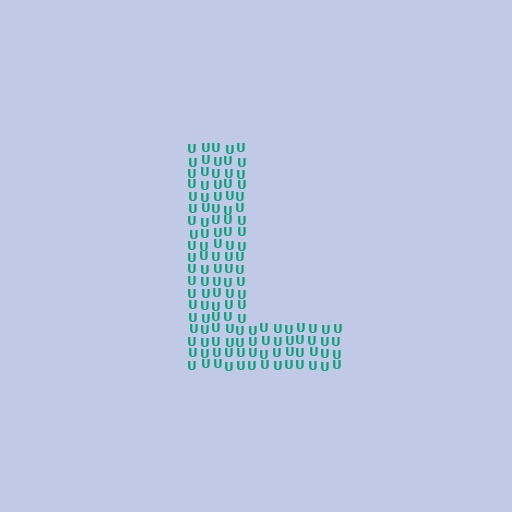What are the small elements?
The small elements are letter U's.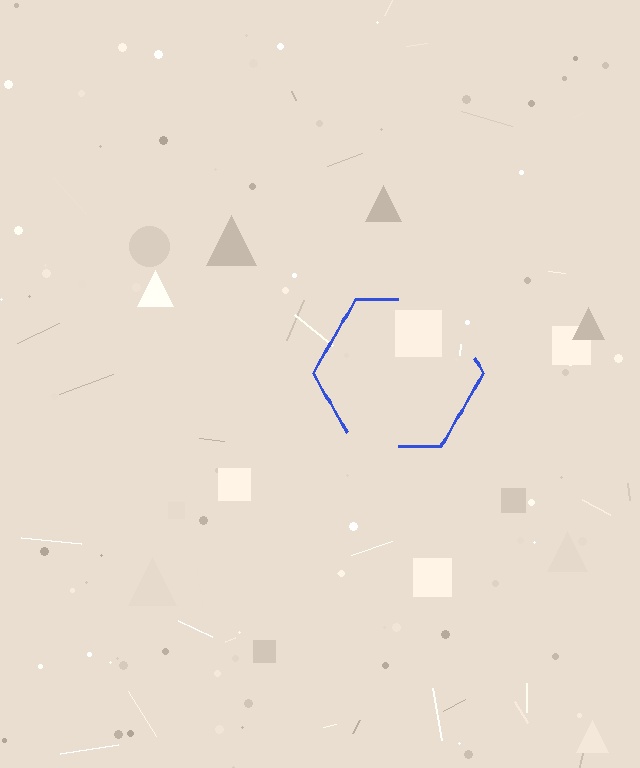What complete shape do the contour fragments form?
The contour fragments form a hexagon.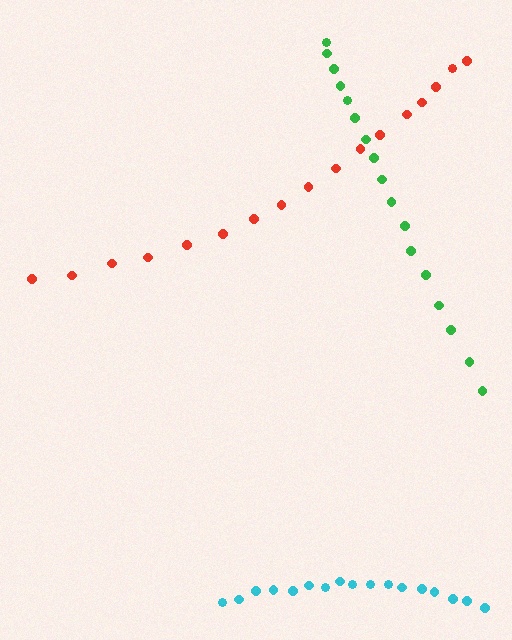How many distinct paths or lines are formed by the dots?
There are 3 distinct paths.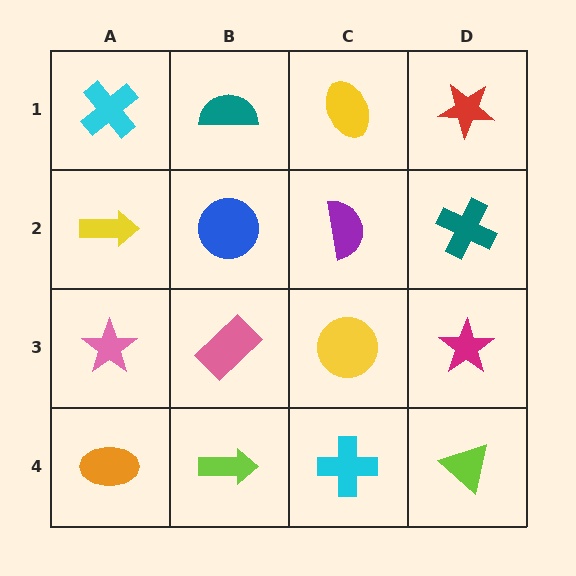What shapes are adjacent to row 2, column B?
A teal semicircle (row 1, column B), a pink rectangle (row 3, column B), a yellow arrow (row 2, column A), a purple semicircle (row 2, column C).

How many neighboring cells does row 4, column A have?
2.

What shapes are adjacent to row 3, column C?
A purple semicircle (row 2, column C), a cyan cross (row 4, column C), a pink rectangle (row 3, column B), a magenta star (row 3, column D).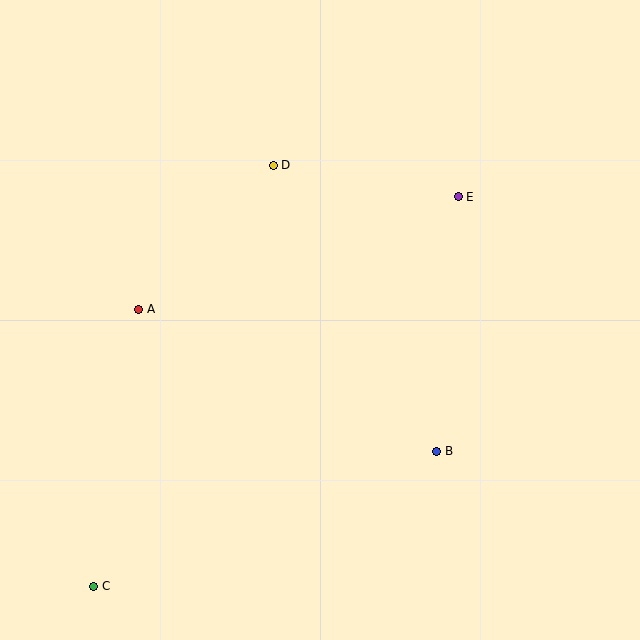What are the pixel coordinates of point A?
Point A is at (139, 309).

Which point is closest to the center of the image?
Point D at (273, 165) is closest to the center.